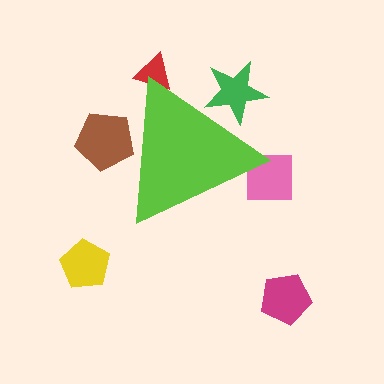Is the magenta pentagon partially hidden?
No, the magenta pentagon is fully visible.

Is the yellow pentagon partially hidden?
No, the yellow pentagon is fully visible.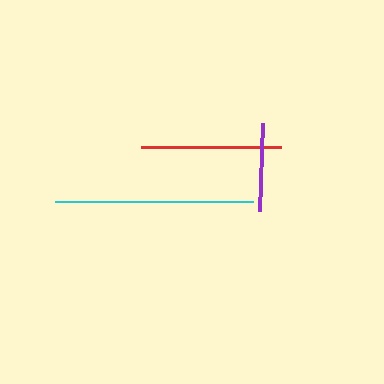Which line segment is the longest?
The cyan line is the longest at approximately 197 pixels.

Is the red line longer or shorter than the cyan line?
The cyan line is longer than the red line.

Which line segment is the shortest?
The purple line is the shortest at approximately 88 pixels.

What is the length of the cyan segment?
The cyan segment is approximately 197 pixels long.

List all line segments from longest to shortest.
From longest to shortest: cyan, red, purple.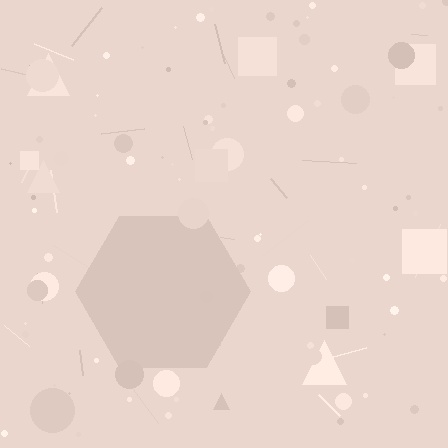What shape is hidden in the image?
A hexagon is hidden in the image.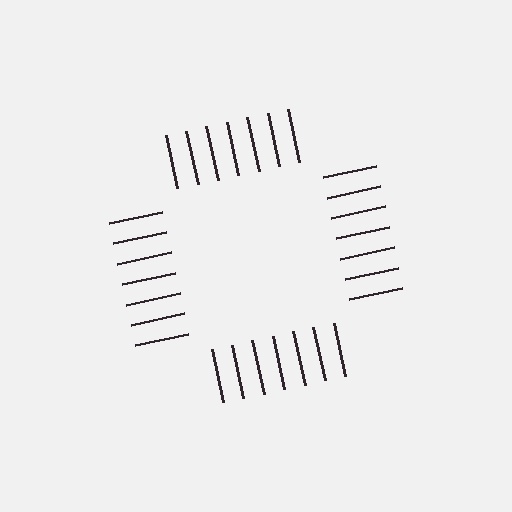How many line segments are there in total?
28 — 7 along each of the 4 edges.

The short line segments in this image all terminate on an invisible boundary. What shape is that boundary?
An illusory square — the line segments terminate on its edges but no continuous stroke is drawn.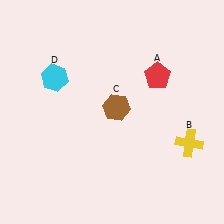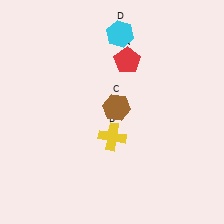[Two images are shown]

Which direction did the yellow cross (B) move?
The yellow cross (B) moved left.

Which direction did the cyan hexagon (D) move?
The cyan hexagon (D) moved right.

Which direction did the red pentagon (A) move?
The red pentagon (A) moved left.